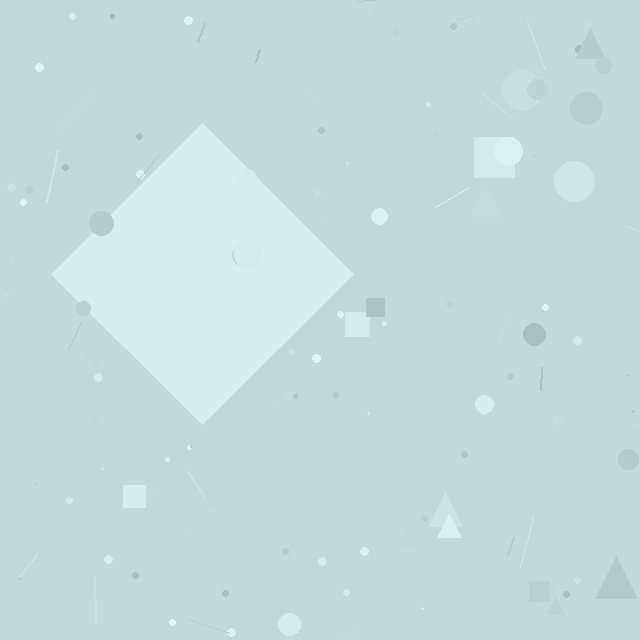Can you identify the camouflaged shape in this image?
The camouflaged shape is a diamond.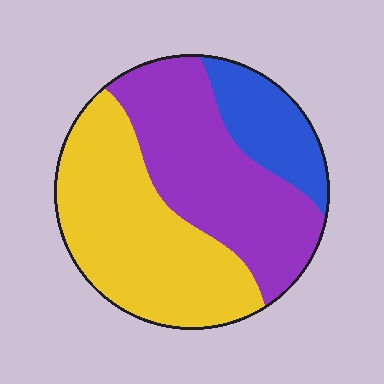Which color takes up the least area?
Blue, at roughly 15%.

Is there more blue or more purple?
Purple.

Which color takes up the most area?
Yellow, at roughly 45%.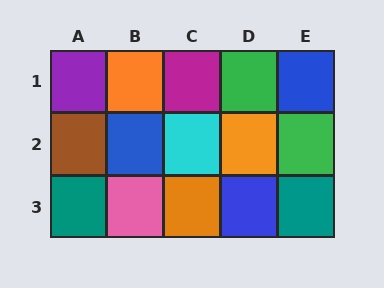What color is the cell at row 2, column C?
Cyan.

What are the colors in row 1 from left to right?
Purple, orange, magenta, green, blue.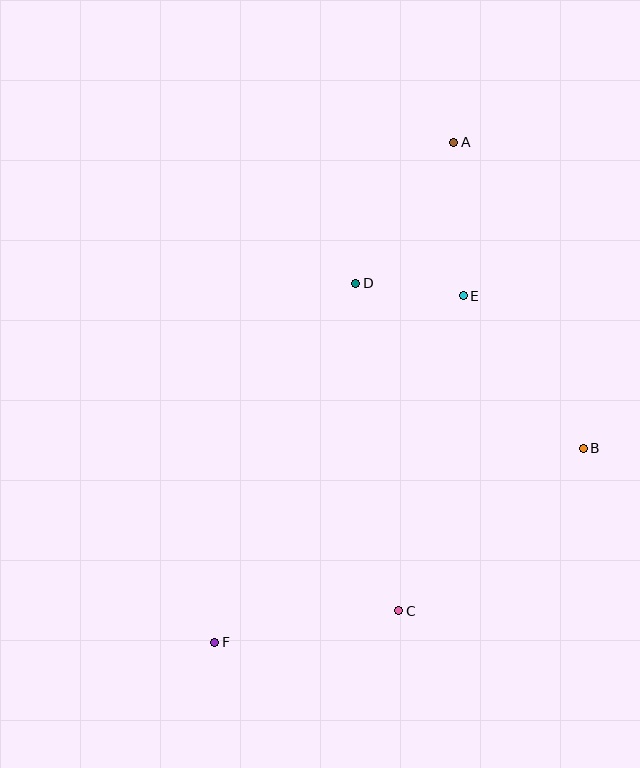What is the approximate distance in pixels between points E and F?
The distance between E and F is approximately 426 pixels.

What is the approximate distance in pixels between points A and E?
The distance between A and E is approximately 154 pixels.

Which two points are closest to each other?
Points D and E are closest to each other.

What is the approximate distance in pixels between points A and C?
The distance between A and C is approximately 472 pixels.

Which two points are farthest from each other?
Points A and F are farthest from each other.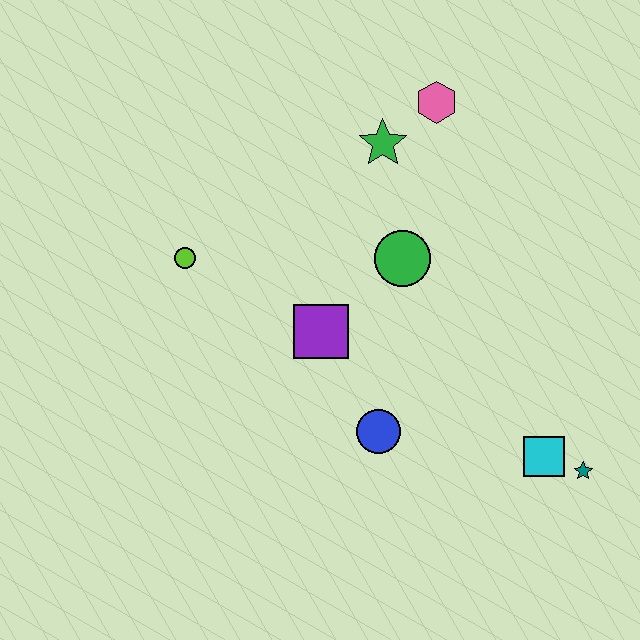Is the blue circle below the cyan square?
No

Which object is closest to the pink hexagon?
The green star is closest to the pink hexagon.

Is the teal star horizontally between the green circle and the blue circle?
No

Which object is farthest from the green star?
The teal star is farthest from the green star.